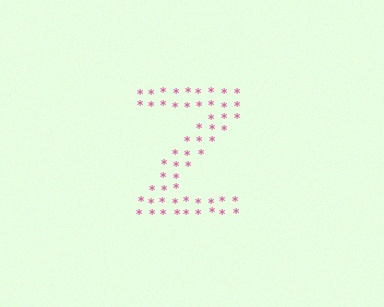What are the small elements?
The small elements are asterisks.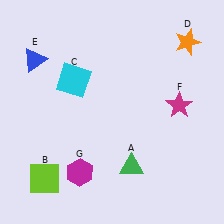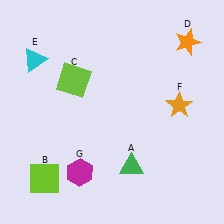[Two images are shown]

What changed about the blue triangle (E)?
In Image 1, E is blue. In Image 2, it changed to cyan.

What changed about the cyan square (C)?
In Image 1, C is cyan. In Image 2, it changed to lime.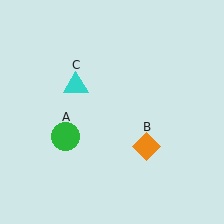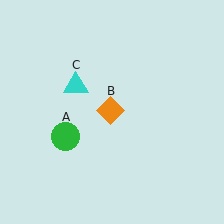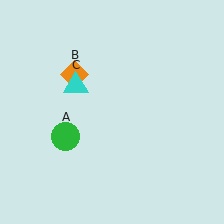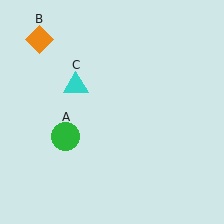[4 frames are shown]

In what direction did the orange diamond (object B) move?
The orange diamond (object B) moved up and to the left.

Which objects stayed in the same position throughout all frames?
Green circle (object A) and cyan triangle (object C) remained stationary.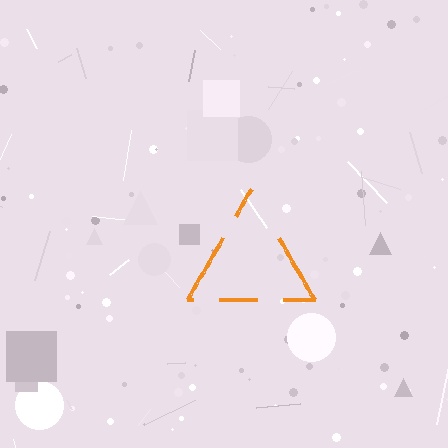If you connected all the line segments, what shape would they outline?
They would outline a triangle.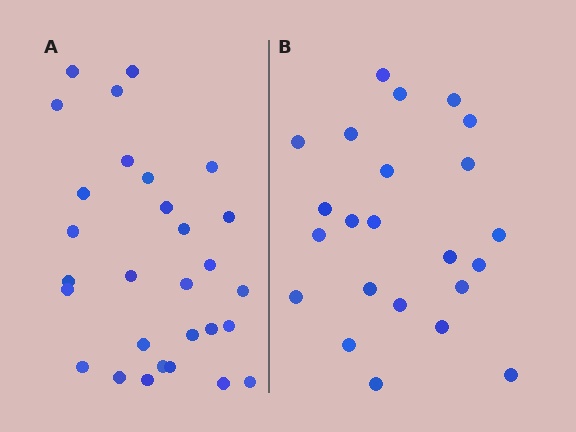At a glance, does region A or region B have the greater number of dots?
Region A (the left region) has more dots.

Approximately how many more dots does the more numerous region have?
Region A has about 6 more dots than region B.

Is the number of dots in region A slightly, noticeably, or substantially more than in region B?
Region A has noticeably more, but not dramatically so. The ratio is roughly 1.3 to 1.